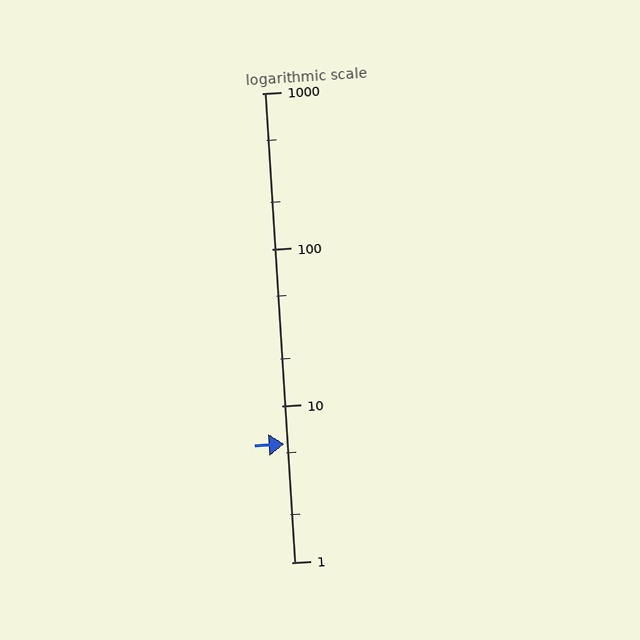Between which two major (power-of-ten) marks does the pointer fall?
The pointer is between 1 and 10.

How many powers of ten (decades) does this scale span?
The scale spans 3 decades, from 1 to 1000.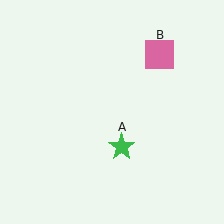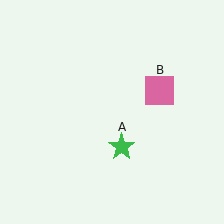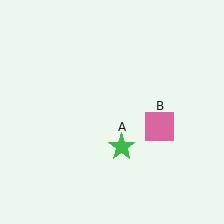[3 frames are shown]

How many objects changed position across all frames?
1 object changed position: pink square (object B).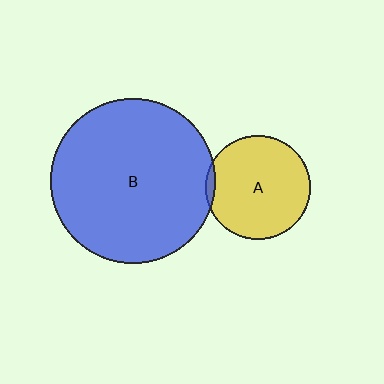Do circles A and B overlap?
Yes.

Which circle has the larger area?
Circle B (blue).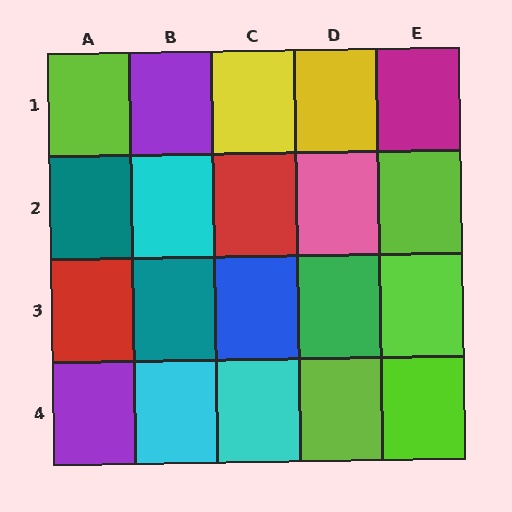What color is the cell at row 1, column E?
Magenta.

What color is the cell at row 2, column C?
Red.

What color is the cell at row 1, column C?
Yellow.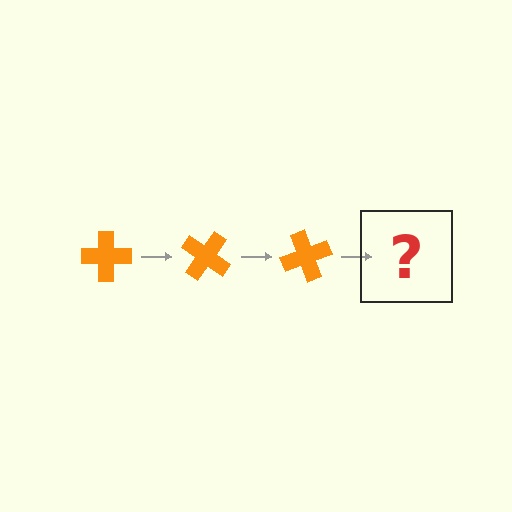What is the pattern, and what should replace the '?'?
The pattern is that the cross rotates 35 degrees each step. The '?' should be an orange cross rotated 105 degrees.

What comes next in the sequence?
The next element should be an orange cross rotated 105 degrees.